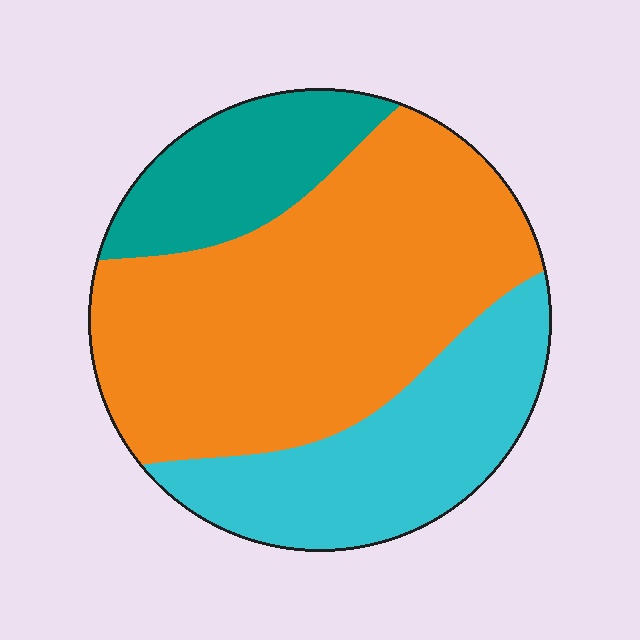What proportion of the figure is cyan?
Cyan takes up about one quarter (1/4) of the figure.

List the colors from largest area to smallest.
From largest to smallest: orange, cyan, teal.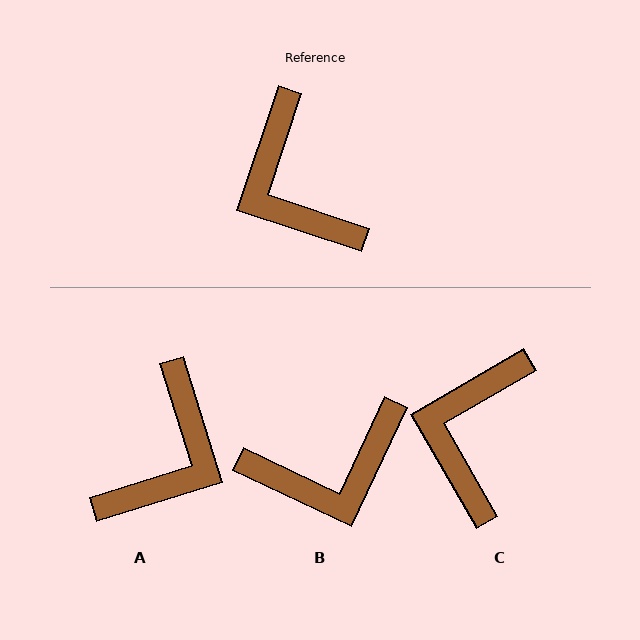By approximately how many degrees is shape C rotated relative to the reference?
Approximately 42 degrees clockwise.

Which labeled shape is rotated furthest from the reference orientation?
A, about 126 degrees away.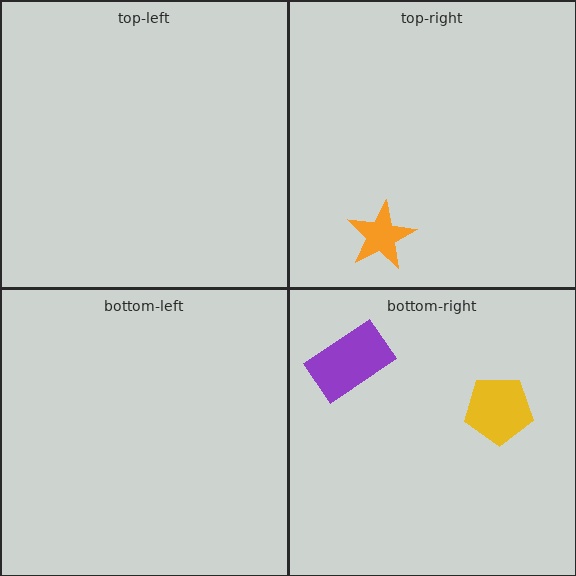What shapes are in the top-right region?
The orange star.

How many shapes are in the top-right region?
1.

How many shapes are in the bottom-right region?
2.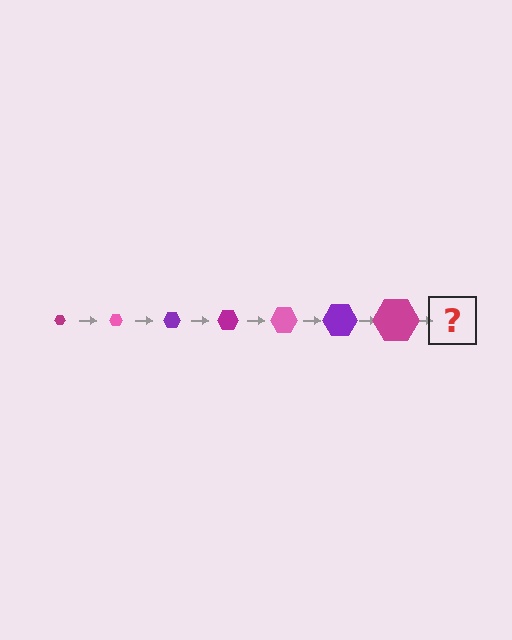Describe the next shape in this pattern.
It should be a pink hexagon, larger than the previous one.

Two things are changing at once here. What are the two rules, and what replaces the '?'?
The two rules are that the hexagon grows larger each step and the color cycles through magenta, pink, and purple. The '?' should be a pink hexagon, larger than the previous one.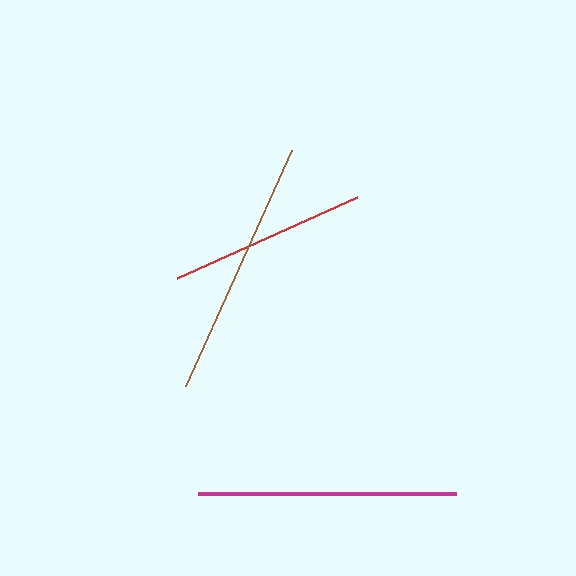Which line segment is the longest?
The brown line is the longest at approximately 259 pixels.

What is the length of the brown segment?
The brown segment is approximately 259 pixels long.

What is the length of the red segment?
The red segment is approximately 197 pixels long.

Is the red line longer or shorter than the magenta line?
The magenta line is longer than the red line.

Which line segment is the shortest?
The red line is the shortest at approximately 197 pixels.